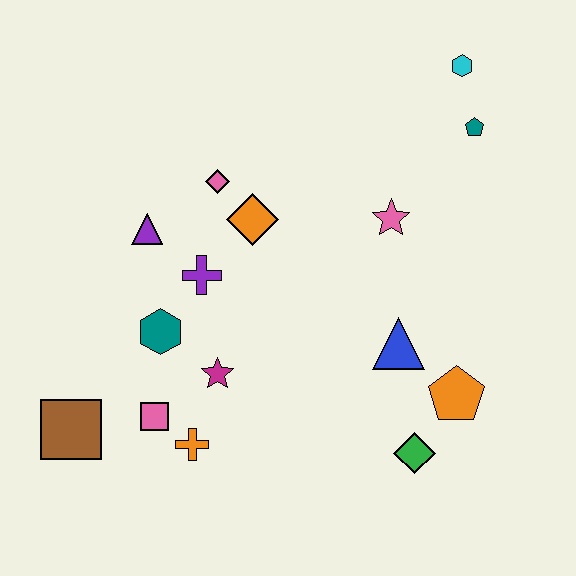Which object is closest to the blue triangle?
The orange pentagon is closest to the blue triangle.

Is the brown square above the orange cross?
Yes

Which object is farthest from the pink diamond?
The green diamond is farthest from the pink diamond.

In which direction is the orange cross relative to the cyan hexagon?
The orange cross is below the cyan hexagon.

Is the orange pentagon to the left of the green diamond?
No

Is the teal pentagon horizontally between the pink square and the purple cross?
No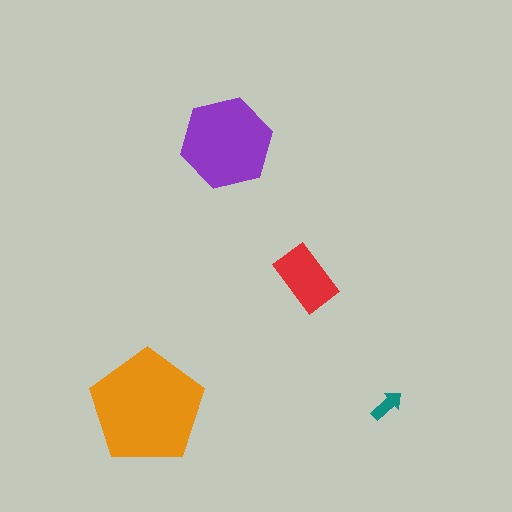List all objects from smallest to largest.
The teal arrow, the red rectangle, the purple hexagon, the orange pentagon.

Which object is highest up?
The purple hexagon is topmost.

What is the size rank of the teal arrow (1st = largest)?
4th.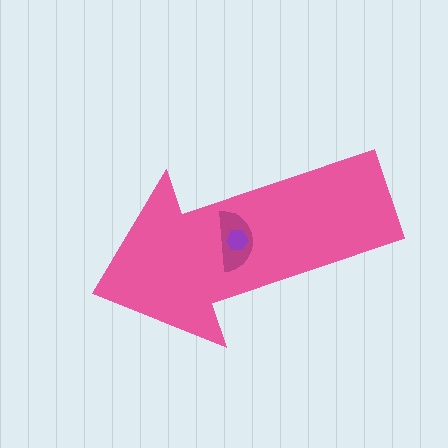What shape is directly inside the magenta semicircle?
The purple hexagon.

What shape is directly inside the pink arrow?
The magenta semicircle.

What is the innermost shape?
The purple hexagon.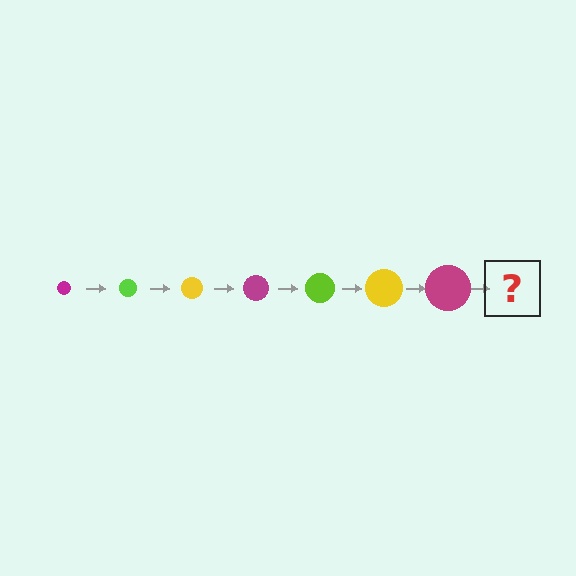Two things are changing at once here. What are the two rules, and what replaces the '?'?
The two rules are that the circle grows larger each step and the color cycles through magenta, lime, and yellow. The '?' should be a lime circle, larger than the previous one.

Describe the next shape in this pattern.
It should be a lime circle, larger than the previous one.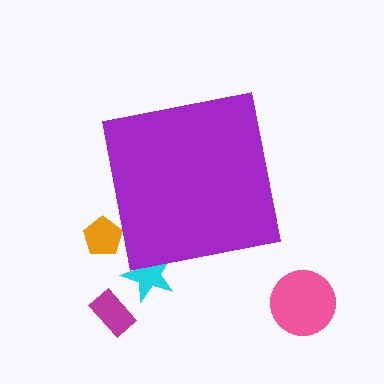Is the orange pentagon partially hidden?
Yes, the orange pentagon is partially hidden behind the purple square.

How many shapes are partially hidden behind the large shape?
2 shapes are partially hidden.